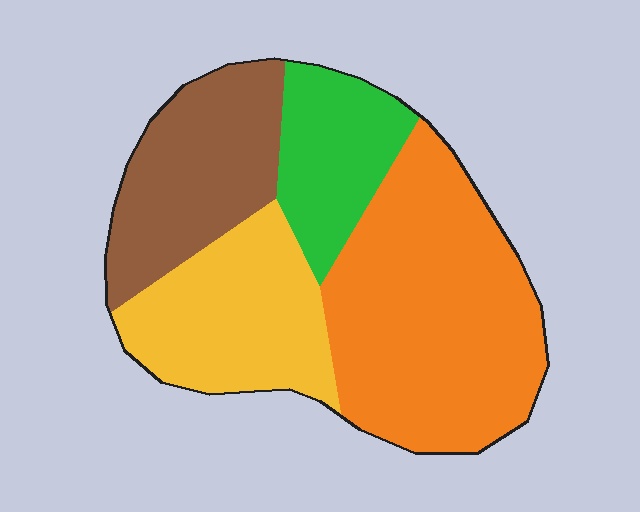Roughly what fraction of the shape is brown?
Brown covers 22% of the shape.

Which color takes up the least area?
Green, at roughly 15%.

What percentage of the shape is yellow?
Yellow covers roughly 25% of the shape.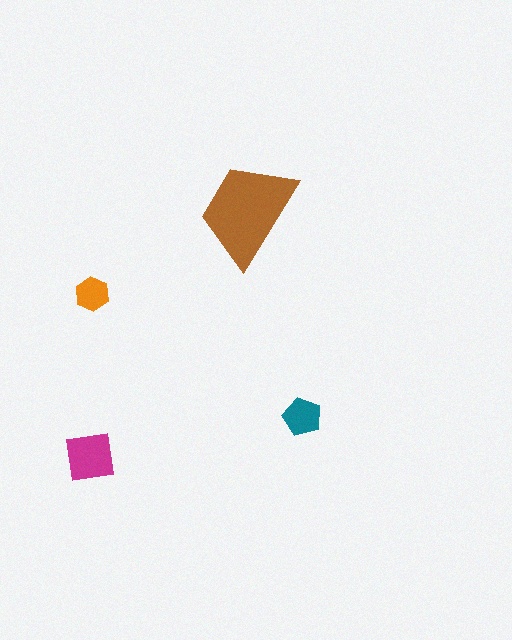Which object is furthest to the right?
The teal pentagon is rightmost.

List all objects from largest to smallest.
The brown trapezoid, the magenta square, the teal pentagon, the orange hexagon.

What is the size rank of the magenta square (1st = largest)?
2nd.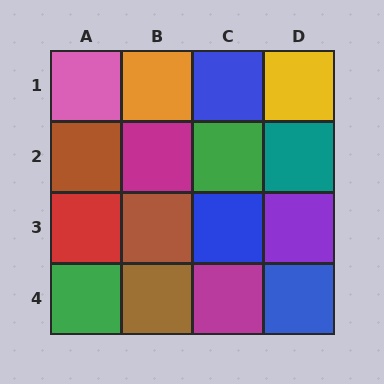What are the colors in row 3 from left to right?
Red, brown, blue, purple.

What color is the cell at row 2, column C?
Green.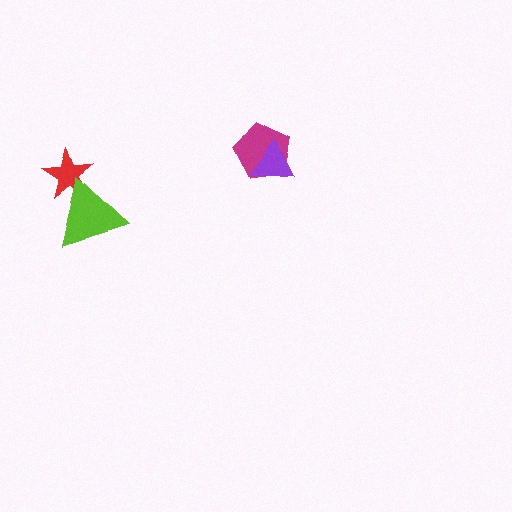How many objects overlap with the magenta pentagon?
1 object overlaps with the magenta pentagon.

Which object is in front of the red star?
The lime triangle is in front of the red star.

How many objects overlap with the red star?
1 object overlaps with the red star.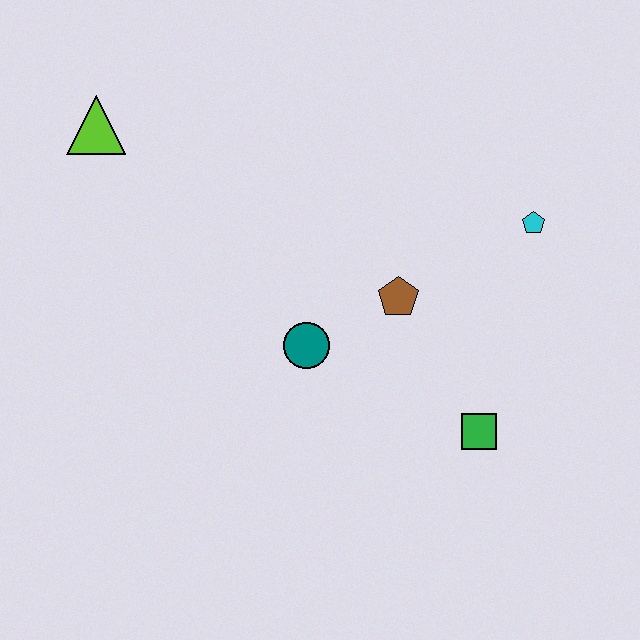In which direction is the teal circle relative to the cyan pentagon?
The teal circle is to the left of the cyan pentagon.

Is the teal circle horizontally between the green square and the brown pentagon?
No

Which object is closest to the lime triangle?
The teal circle is closest to the lime triangle.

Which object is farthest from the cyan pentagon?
The lime triangle is farthest from the cyan pentagon.